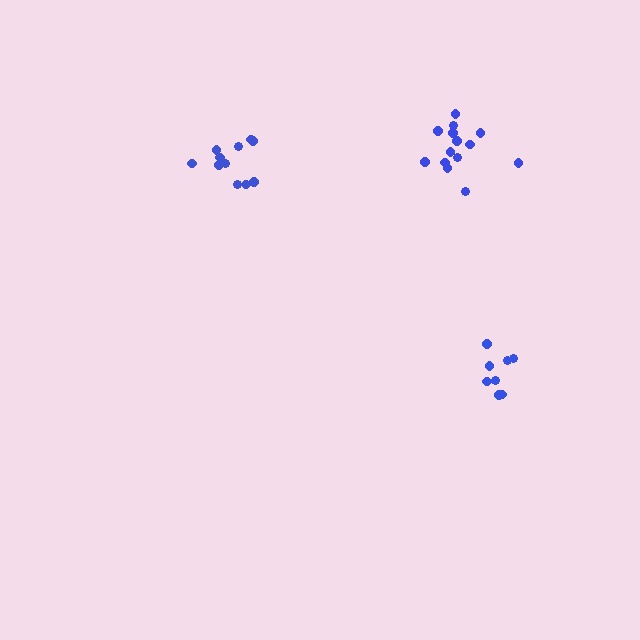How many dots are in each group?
Group 1: 14 dots, Group 2: 8 dots, Group 3: 11 dots (33 total).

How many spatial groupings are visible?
There are 3 spatial groupings.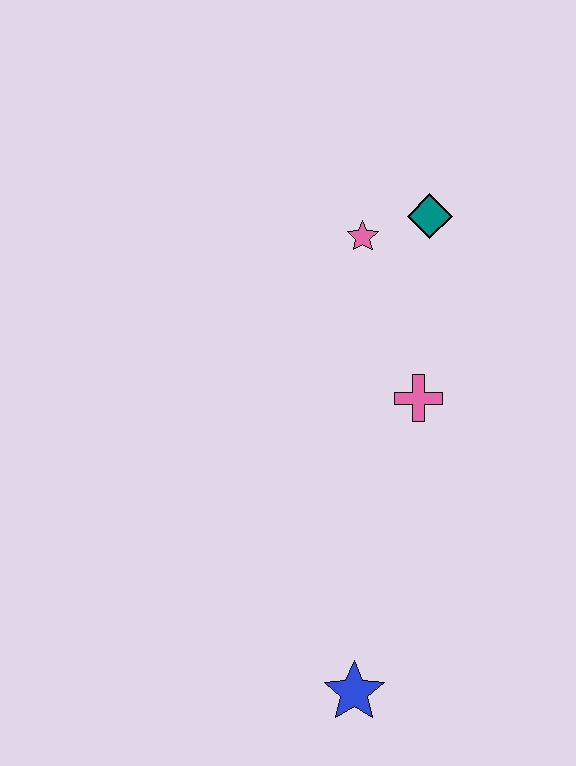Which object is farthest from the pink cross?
The blue star is farthest from the pink cross.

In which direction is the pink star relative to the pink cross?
The pink star is above the pink cross.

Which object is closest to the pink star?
The teal diamond is closest to the pink star.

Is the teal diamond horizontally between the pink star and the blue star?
No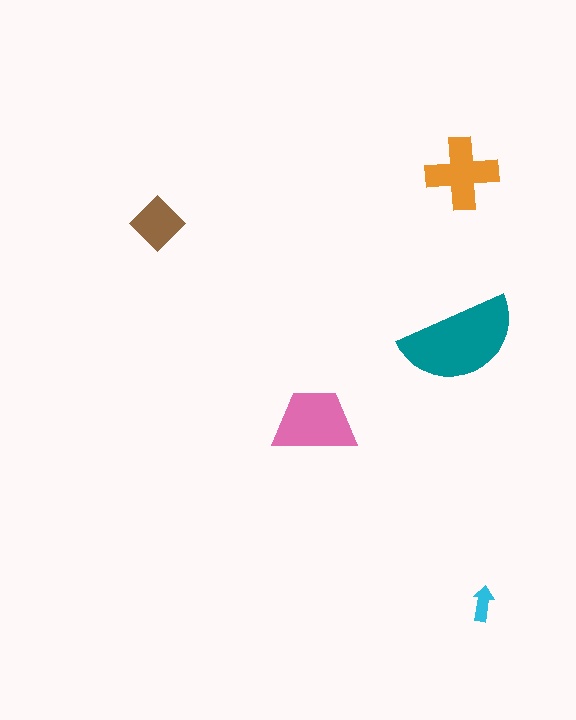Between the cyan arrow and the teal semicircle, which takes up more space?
The teal semicircle.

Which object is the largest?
The teal semicircle.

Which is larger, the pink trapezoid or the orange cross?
The pink trapezoid.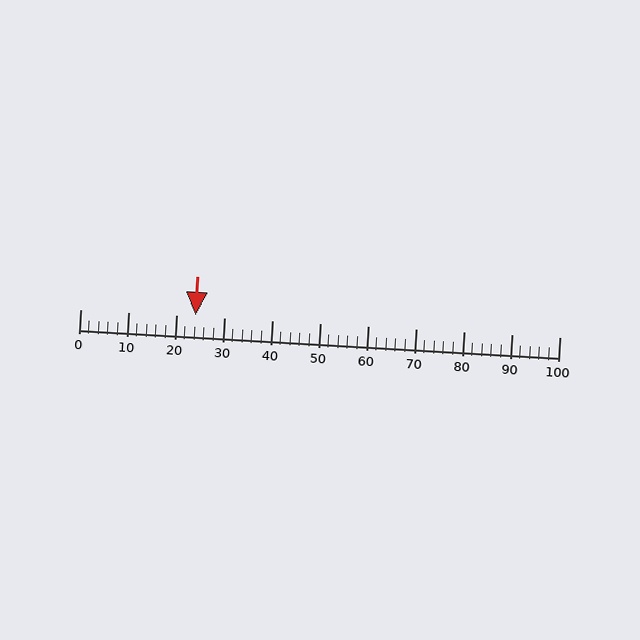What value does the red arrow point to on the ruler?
The red arrow points to approximately 24.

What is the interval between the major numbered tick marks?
The major tick marks are spaced 10 units apart.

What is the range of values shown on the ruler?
The ruler shows values from 0 to 100.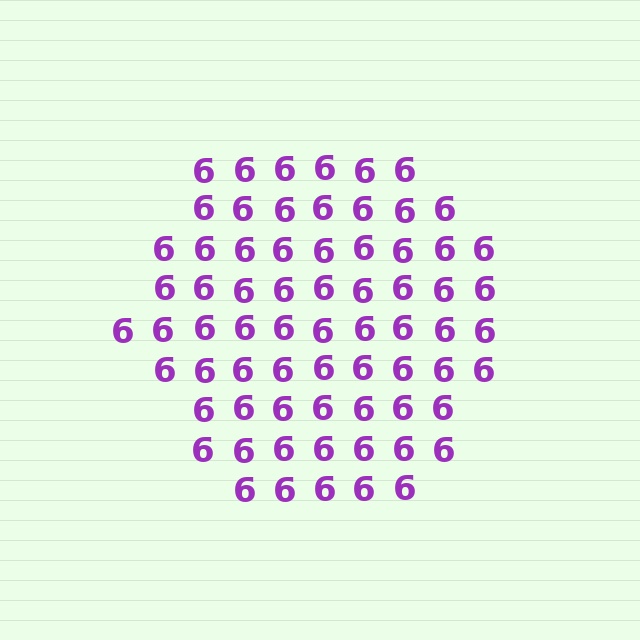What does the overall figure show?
The overall figure shows a hexagon.